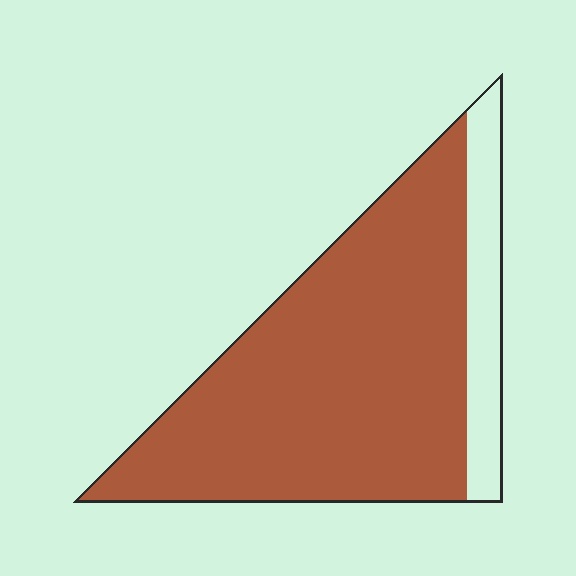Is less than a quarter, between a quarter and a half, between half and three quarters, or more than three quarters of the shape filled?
More than three quarters.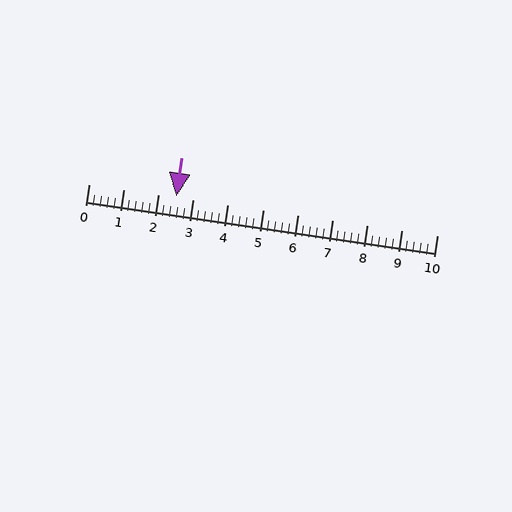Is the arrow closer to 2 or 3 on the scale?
The arrow is closer to 3.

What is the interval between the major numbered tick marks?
The major tick marks are spaced 1 units apart.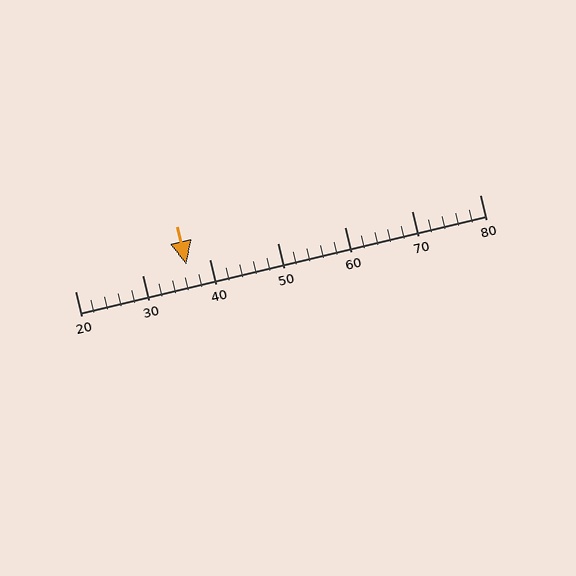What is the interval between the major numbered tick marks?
The major tick marks are spaced 10 units apart.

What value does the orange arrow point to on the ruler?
The orange arrow points to approximately 36.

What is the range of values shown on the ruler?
The ruler shows values from 20 to 80.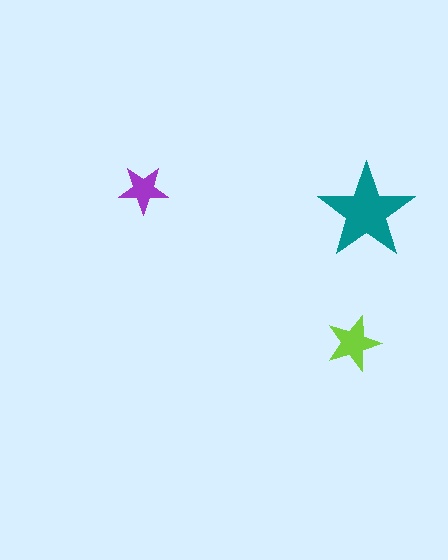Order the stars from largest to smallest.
the teal one, the lime one, the purple one.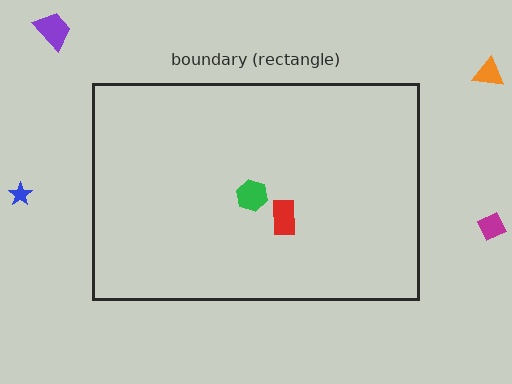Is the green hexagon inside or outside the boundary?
Inside.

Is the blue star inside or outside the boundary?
Outside.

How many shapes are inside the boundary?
2 inside, 4 outside.